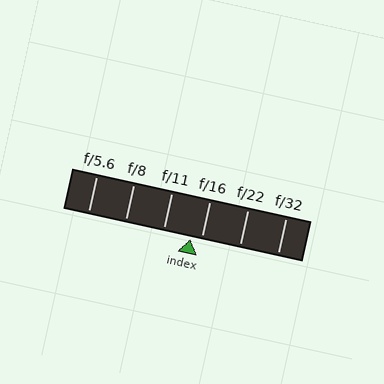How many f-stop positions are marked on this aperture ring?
There are 6 f-stop positions marked.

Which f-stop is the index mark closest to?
The index mark is closest to f/16.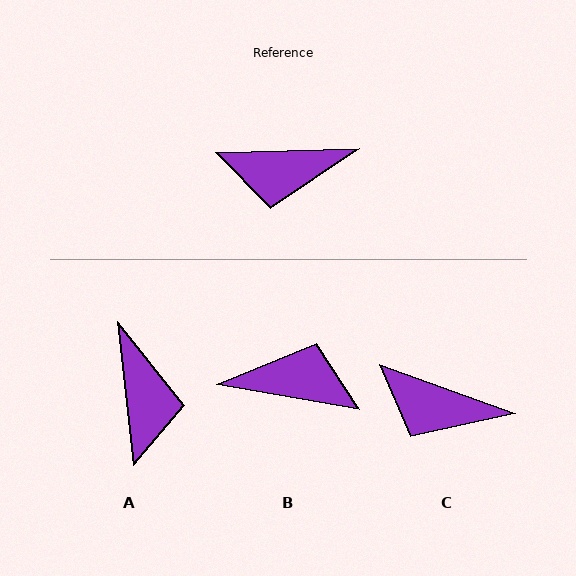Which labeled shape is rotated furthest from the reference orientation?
B, about 168 degrees away.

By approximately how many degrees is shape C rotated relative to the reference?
Approximately 21 degrees clockwise.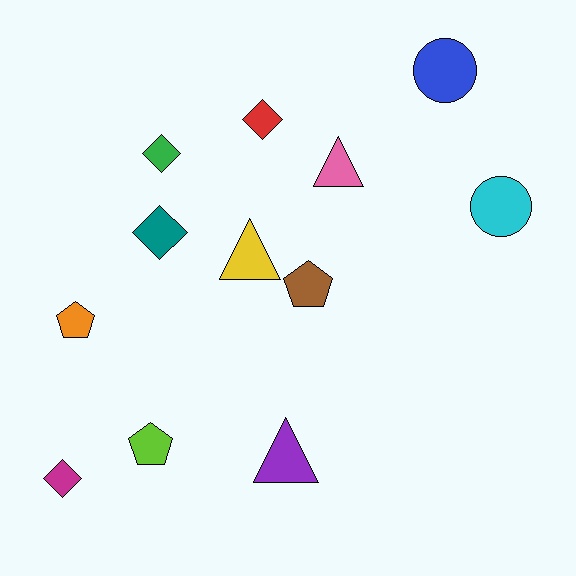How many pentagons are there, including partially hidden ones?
There are 3 pentagons.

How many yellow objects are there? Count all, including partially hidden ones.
There is 1 yellow object.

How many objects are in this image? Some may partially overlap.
There are 12 objects.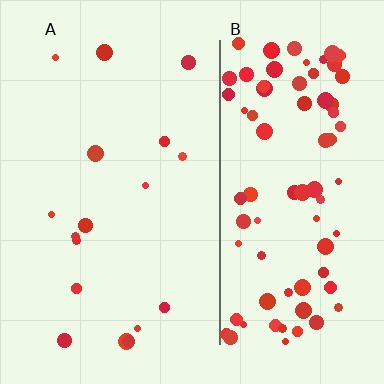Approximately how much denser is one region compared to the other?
Approximately 5.0× — region B over region A.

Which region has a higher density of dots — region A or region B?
B (the right).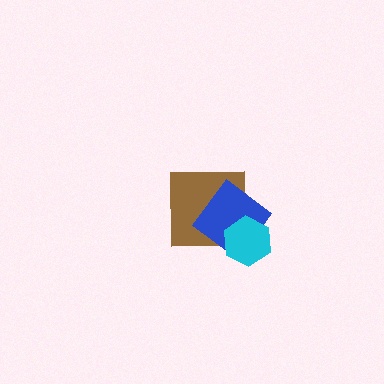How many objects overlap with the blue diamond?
2 objects overlap with the blue diamond.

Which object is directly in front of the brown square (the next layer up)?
The blue diamond is directly in front of the brown square.